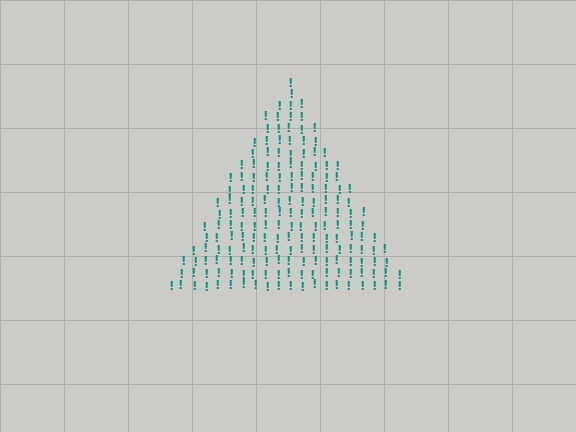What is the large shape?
The large shape is a triangle.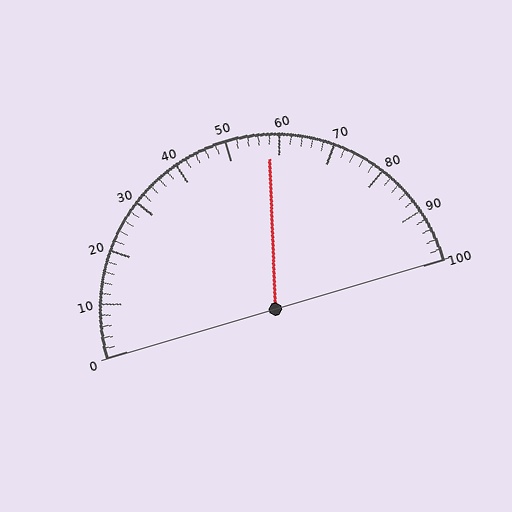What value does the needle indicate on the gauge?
The needle indicates approximately 58.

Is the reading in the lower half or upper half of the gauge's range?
The reading is in the upper half of the range (0 to 100).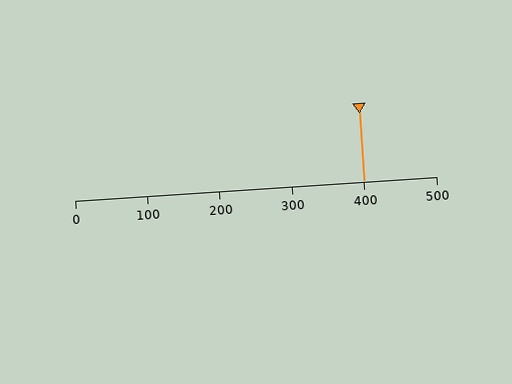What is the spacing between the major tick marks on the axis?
The major ticks are spaced 100 apart.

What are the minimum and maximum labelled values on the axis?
The axis runs from 0 to 500.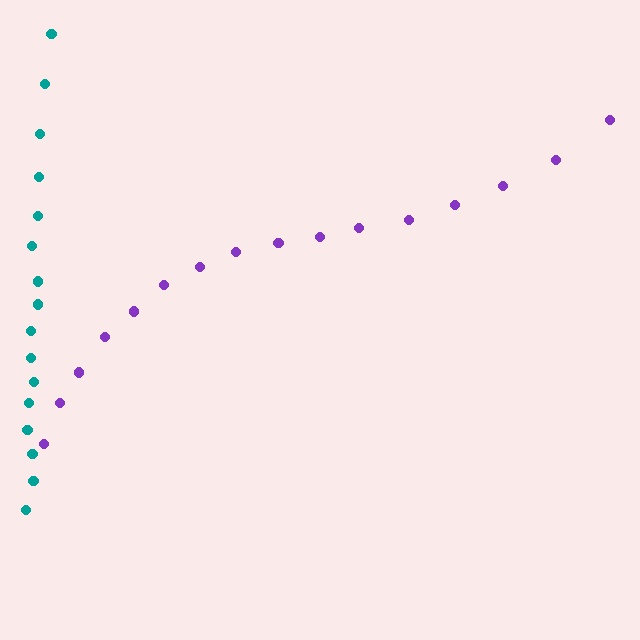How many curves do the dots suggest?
There are 2 distinct paths.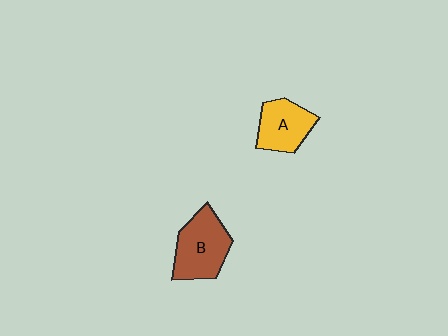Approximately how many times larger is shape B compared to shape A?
Approximately 1.3 times.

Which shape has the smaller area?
Shape A (yellow).